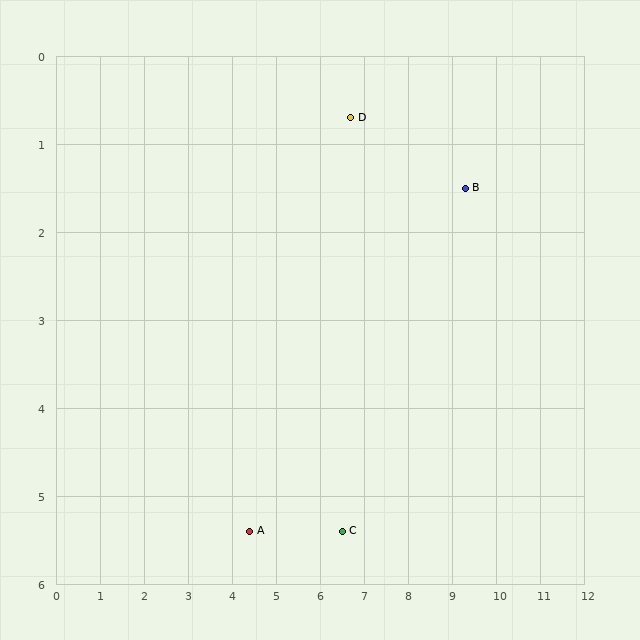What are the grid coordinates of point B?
Point B is at approximately (9.3, 1.5).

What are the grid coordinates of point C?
Point C is at approximately (6.5, 5.4).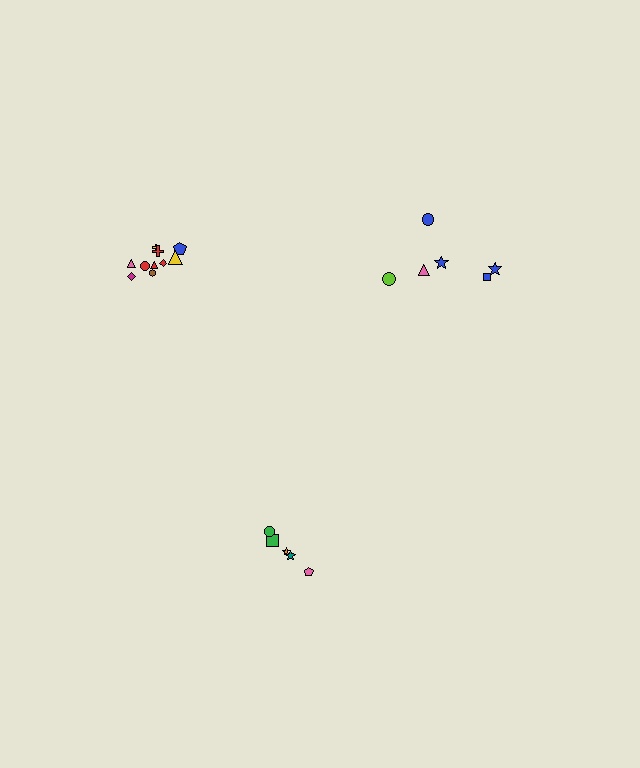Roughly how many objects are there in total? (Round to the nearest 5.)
Roughly 20 objects in total.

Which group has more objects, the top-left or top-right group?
The top-left group.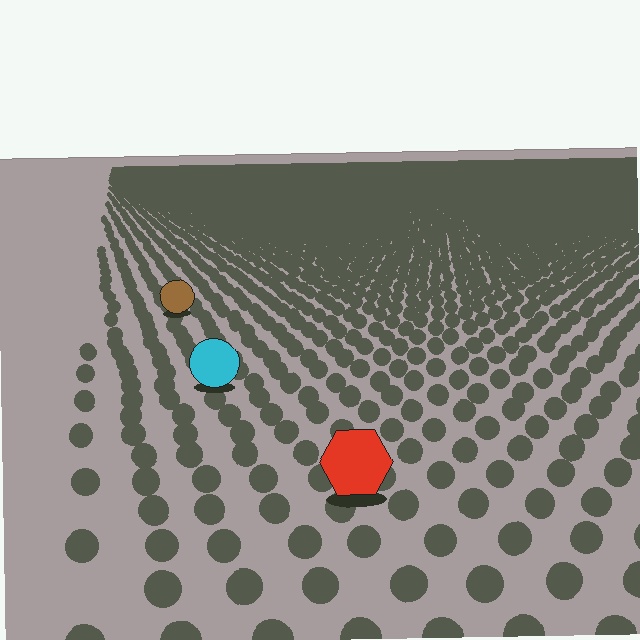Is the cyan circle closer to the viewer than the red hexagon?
No. The red hexagon is closer — you can tell from the texture gradient: the ground texture is coarser near it.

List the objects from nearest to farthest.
From nearest to farthest: the red hexagon, the cyan circle, the brown circle.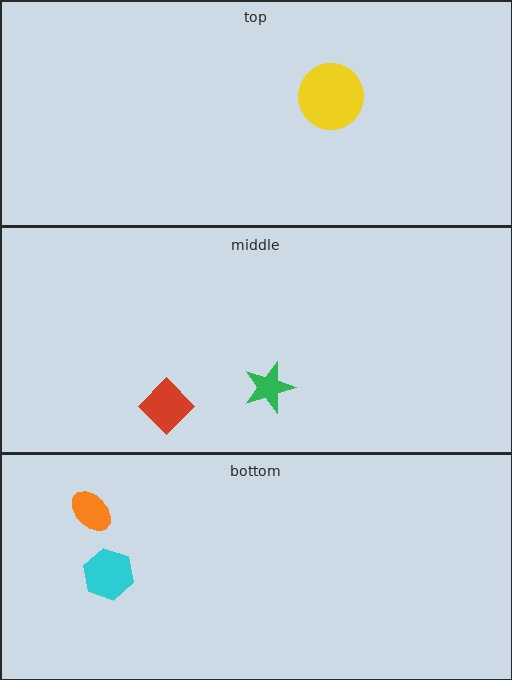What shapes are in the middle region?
The red diamond, the green star.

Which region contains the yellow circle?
The top region.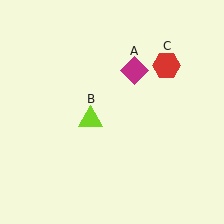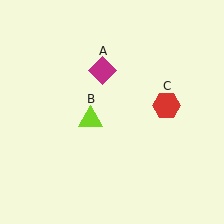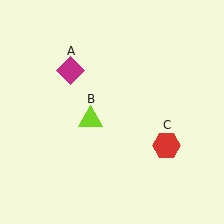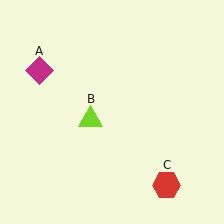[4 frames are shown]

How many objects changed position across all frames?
2 objects changed position: magenta diamond (object A), red hexagon (object C).